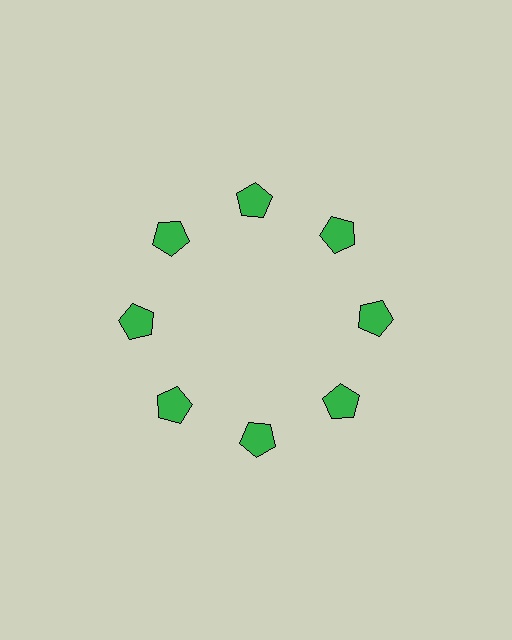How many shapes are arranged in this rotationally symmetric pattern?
There are 8 shapes, arranged in 8 groups of 1.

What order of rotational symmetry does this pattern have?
This pattern has 8-fold rotational symmetry.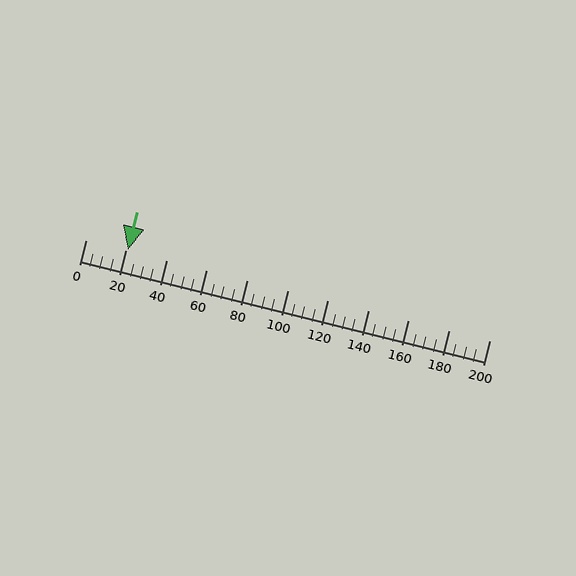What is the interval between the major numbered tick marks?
The major tick marks are spaced 20 units apart.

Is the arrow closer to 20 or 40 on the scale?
The arrow is closer to 20.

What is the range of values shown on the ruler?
The ruler shows values from 0 to 200.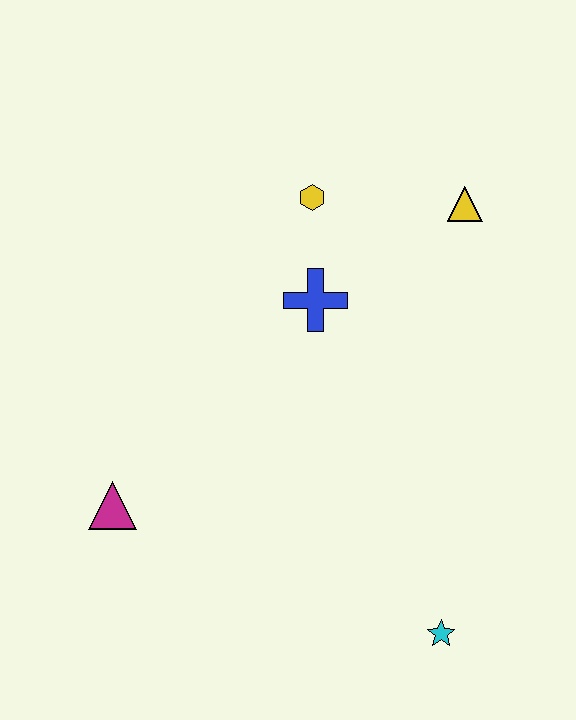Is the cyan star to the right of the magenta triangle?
Yes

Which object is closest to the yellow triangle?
The yellow hexagon is closest to the yellow triangle.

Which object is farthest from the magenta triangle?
The yellow triangle is farthest from the magenta triangle.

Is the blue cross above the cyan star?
Yes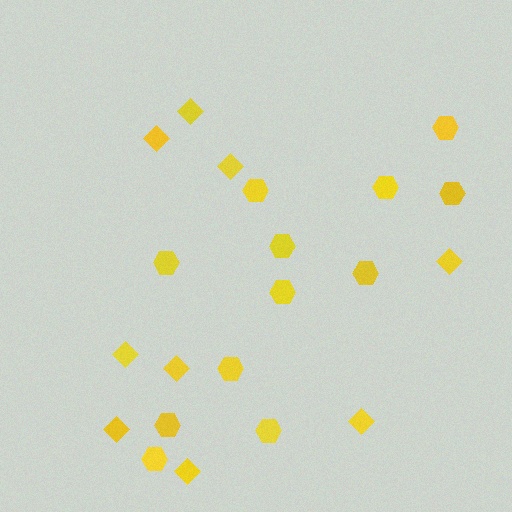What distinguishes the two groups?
There are 2 groups: one group of hexagons (12) and one group of diamonds (9).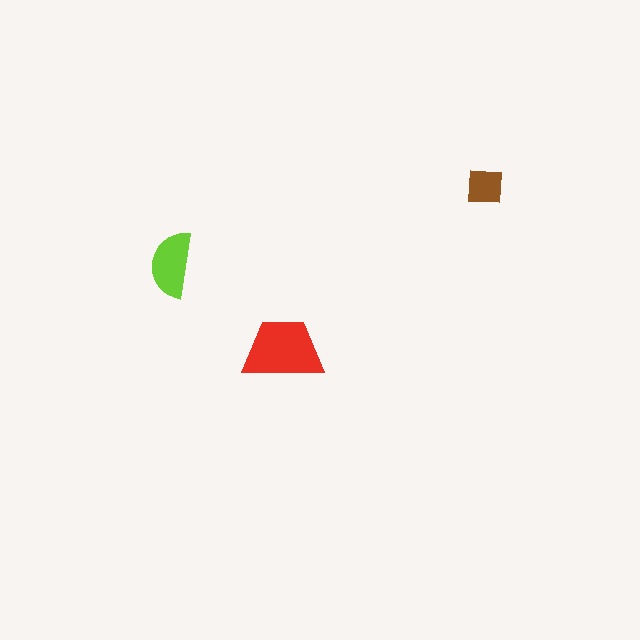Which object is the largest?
The red trapezoid.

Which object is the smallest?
The brown square.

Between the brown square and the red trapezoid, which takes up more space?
The red trapezoid.